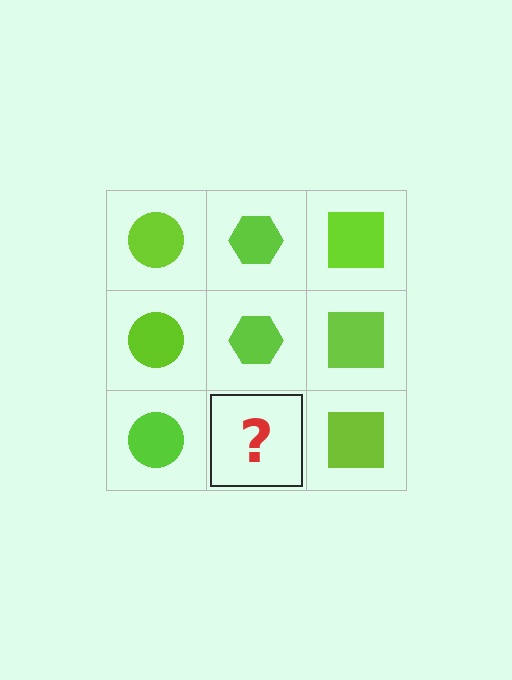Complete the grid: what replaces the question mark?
The question mark should be replaced with a lime hexagon.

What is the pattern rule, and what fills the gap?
The rule is that each column has a consistent shape. The gap should be filled with a lime hexagon.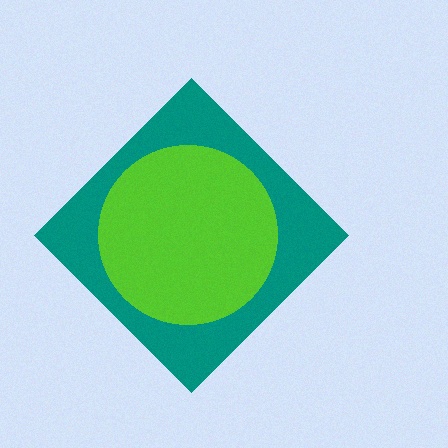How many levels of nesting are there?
2.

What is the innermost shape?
The lime circle.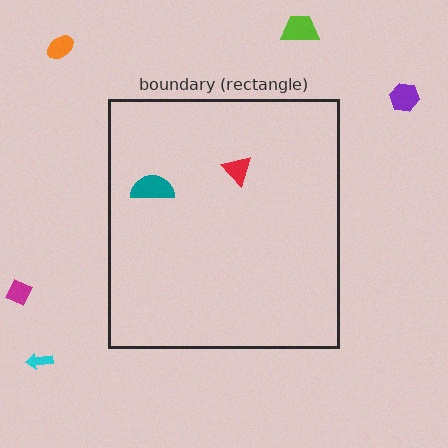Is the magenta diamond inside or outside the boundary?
Outside.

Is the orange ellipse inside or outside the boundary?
Outside.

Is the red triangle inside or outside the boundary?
Inside.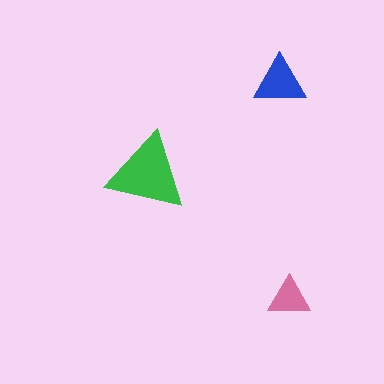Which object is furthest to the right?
The pink triangle is rightmost.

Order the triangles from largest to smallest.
the green one, the blue one, the pink one.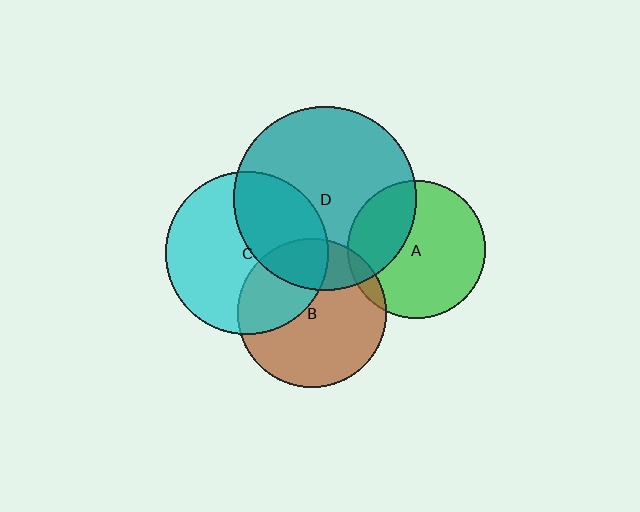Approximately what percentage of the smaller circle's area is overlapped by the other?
Approximately 25%.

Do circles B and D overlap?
Yes.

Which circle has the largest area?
Circle D (teal).